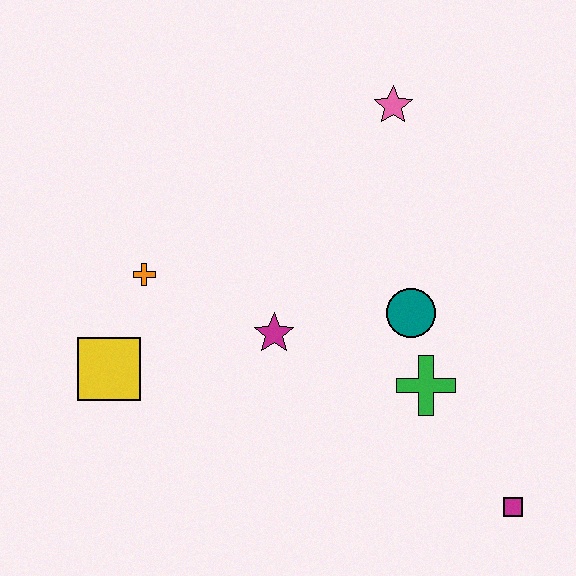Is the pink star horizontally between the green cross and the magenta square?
No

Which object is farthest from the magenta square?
The orange cross is farthest from the magenta square.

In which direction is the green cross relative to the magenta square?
The green cross is above the magenta square.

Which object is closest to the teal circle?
The green cross is closest to the teal circle.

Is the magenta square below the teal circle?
Yes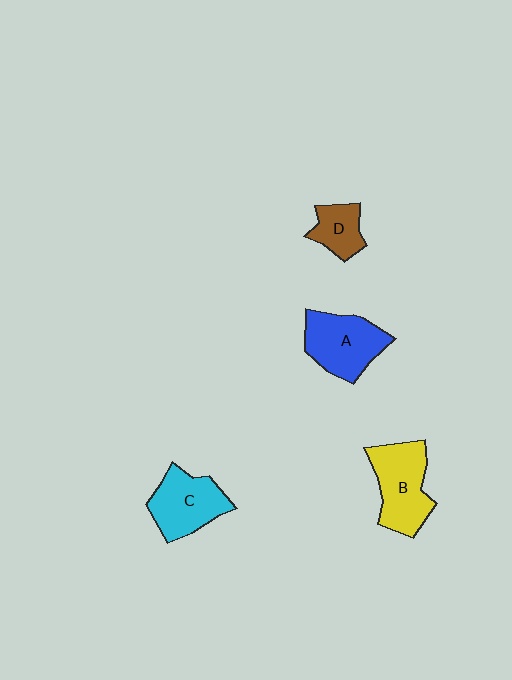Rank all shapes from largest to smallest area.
From largest to smallest: B (yellow), A (blue), C (cyan), D (brown).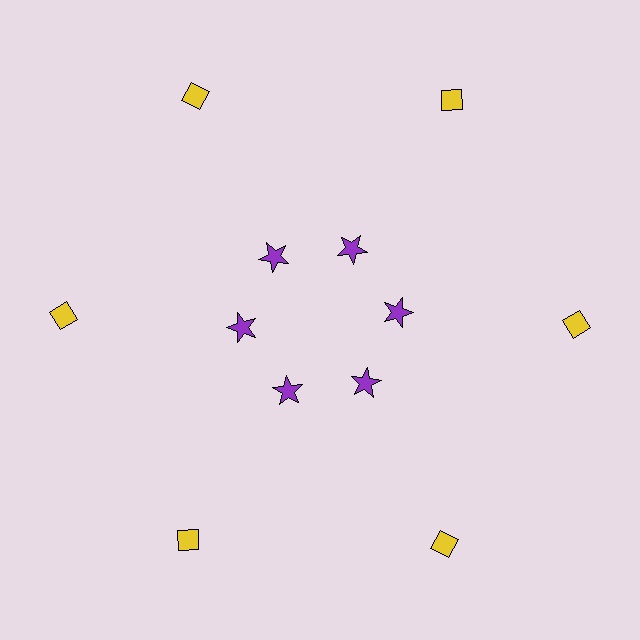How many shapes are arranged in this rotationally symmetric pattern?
There are 12 shapes, arranged in 6 groups of 2.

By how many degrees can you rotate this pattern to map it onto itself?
The pattern maps onto itself every 60 degrees of rotation.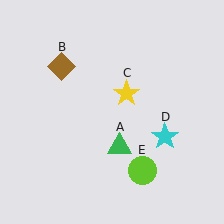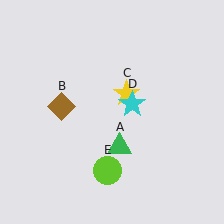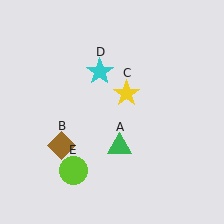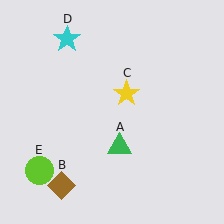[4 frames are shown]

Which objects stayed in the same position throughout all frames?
Green triangle (object A) and yellow star (object C) remained stationary.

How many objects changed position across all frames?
3 objects changed position: brown diamond (object B), cyan star (object D), lime circle (object E).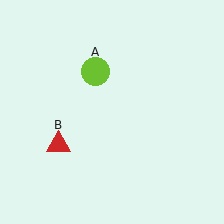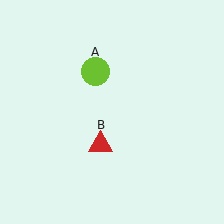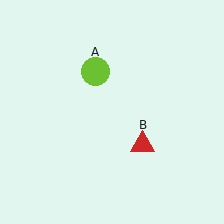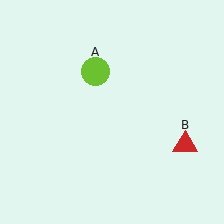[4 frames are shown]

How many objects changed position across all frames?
1 object changed position: red triangle (object B).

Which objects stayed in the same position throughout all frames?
Lime circle (object A) remained stationary.